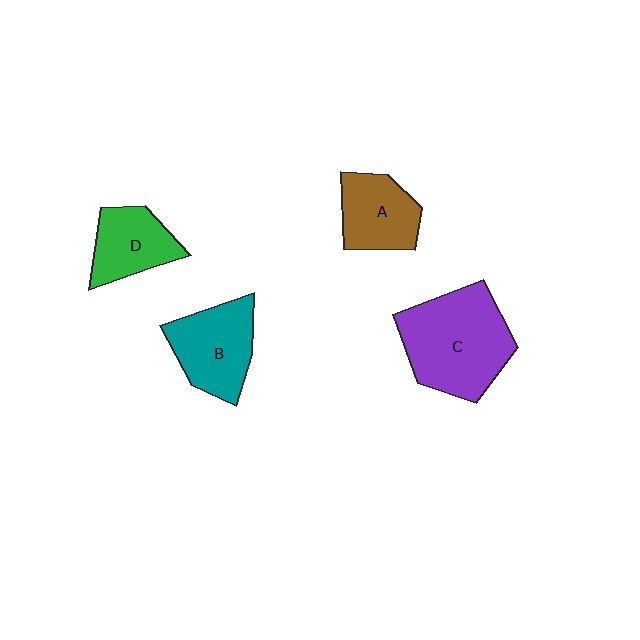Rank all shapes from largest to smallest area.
From largest to smallest: C (purple), B (teal), A (brown), D (green).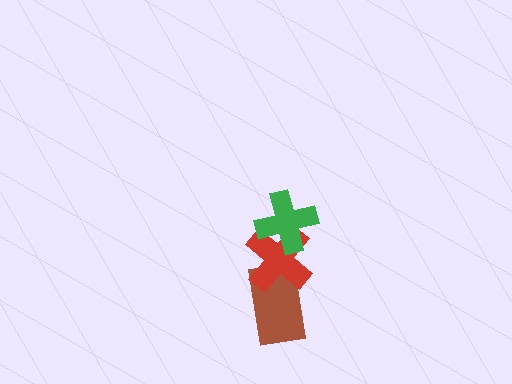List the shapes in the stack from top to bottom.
From top to bottom: the green cross, the red cross, the brown rectangle.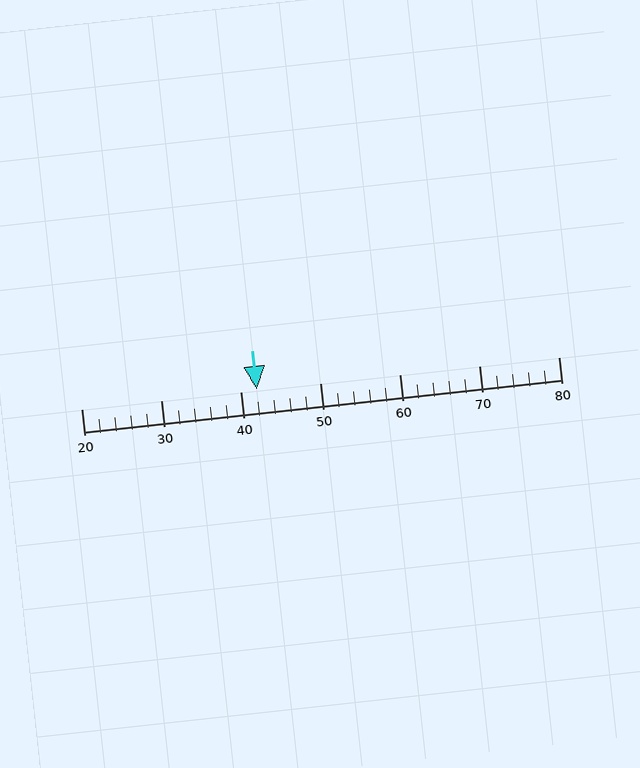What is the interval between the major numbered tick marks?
The major tick marks are spaced 10 units apart.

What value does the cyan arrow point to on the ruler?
The cyan arrow points to approximately 42.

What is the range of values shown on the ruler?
The ruler shows values from 20 to 80.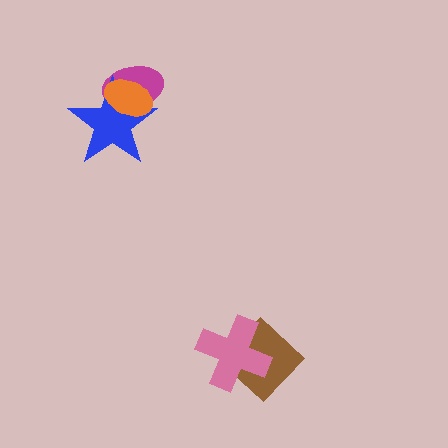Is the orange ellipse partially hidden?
No, no other shape covers it.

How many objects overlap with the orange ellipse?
2 objects overlap with the orange ellipse.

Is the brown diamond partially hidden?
Yes, it is partially covered by another shape.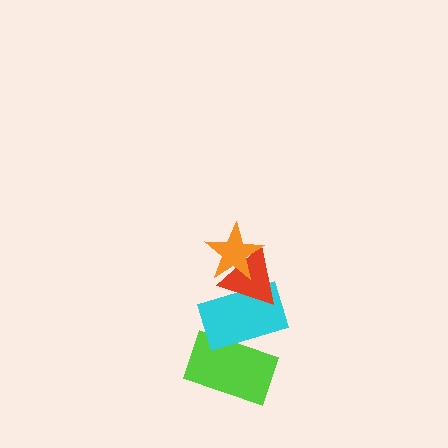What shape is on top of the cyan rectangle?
The red triangle is on top of the cyan rectangle.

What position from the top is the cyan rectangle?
The cyan rectangle is 3rd from the top.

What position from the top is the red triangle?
The red triangle is 2nd from the top.